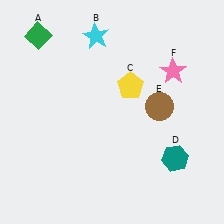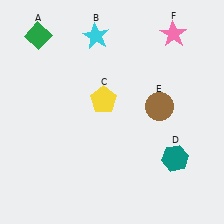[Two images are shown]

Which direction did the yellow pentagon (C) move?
The yellow pentagon (C) moved left.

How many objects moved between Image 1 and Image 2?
2 objects moved between the two images.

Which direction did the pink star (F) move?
The pink star (F) moved up.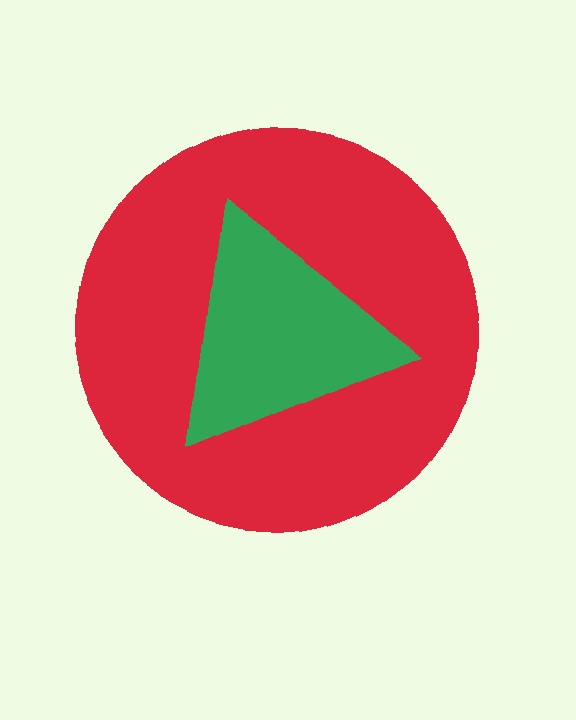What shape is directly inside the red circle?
The green triangle.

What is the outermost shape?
The red circle.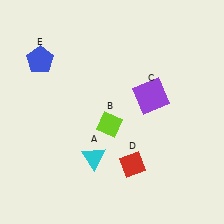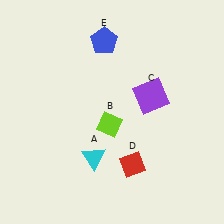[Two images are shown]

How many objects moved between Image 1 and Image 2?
1 object moved between the two images.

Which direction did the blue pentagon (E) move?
The blue pentagon (E) moved right.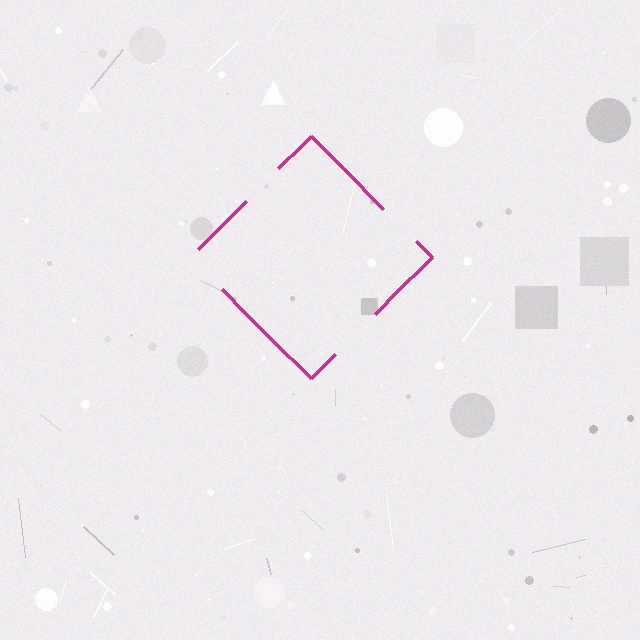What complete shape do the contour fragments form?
The contour fragments form a diamond.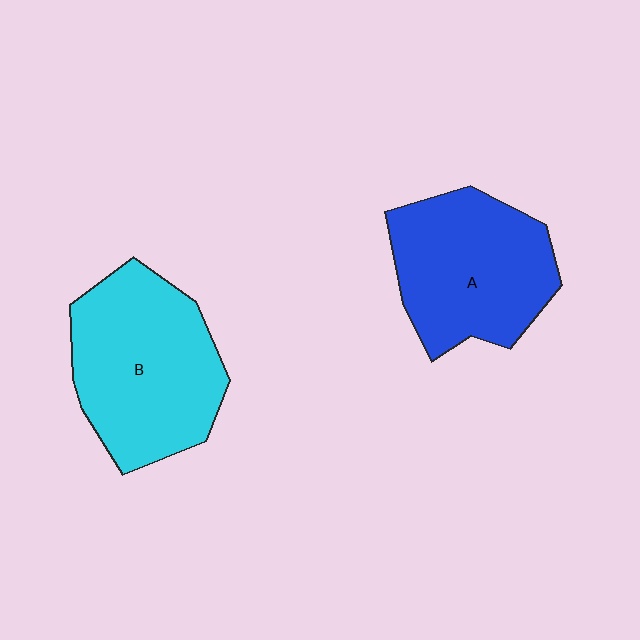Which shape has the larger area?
Shape B (cyan).